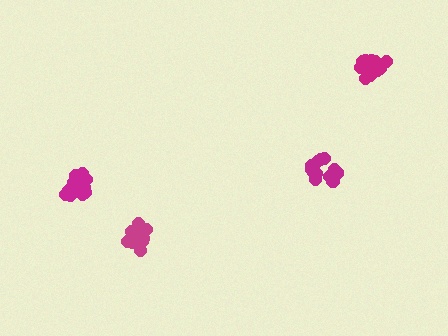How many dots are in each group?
Group 1: 14 dots, Group 2: 16 dots, Group 3: 15 dots, Group 4: 13 dots (58 total).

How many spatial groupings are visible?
There are 4 spatial groupings.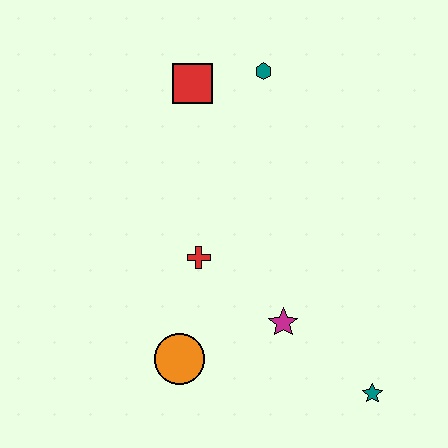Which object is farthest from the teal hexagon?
The teal star is farthest from the teal hexagon.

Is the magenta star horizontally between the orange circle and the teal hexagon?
No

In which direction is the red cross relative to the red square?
The red cross is below the red square.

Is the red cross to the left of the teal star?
Yes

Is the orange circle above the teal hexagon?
No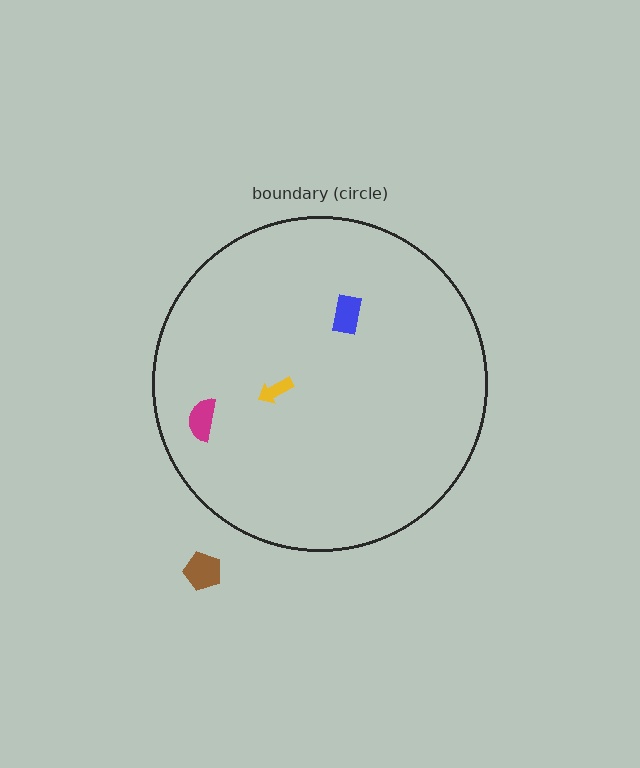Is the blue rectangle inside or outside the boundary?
Inside.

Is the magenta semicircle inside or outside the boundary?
Inside.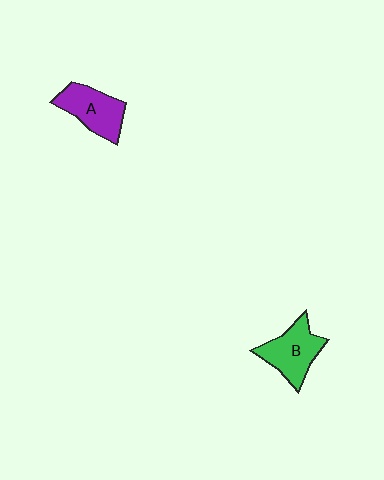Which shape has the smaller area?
Shape A (purple).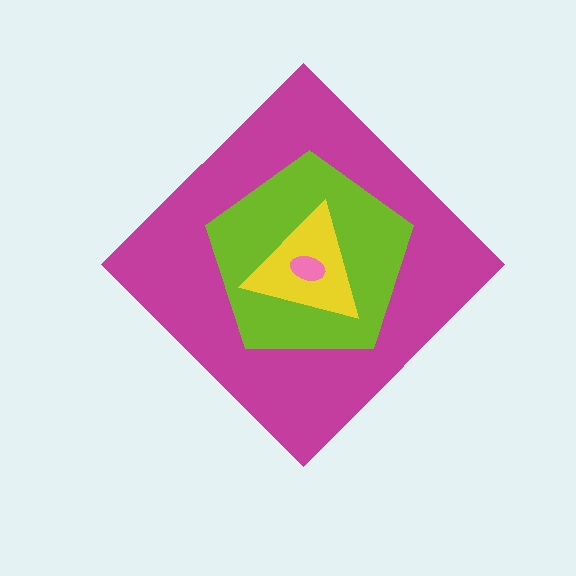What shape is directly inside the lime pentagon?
The yellow triangle.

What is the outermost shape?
The magenta diamond.